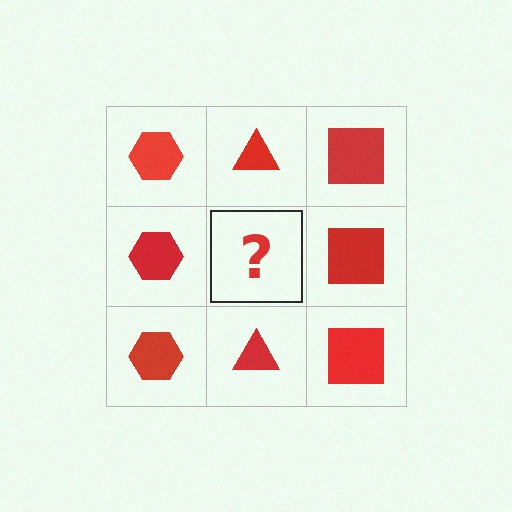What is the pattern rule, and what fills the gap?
The rule is that each column has a consistent shape. The gap should be filled with a red triangle.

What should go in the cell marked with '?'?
The missing cell should contain a red triangle.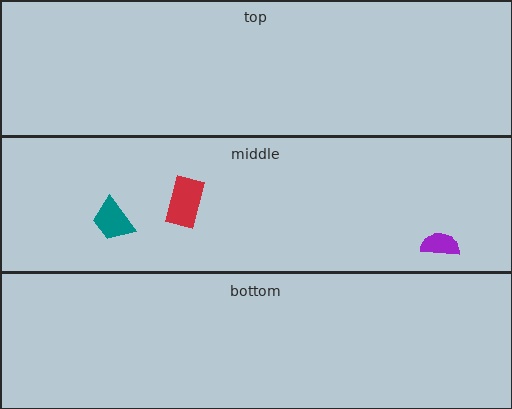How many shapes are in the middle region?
3.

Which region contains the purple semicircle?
The middle region.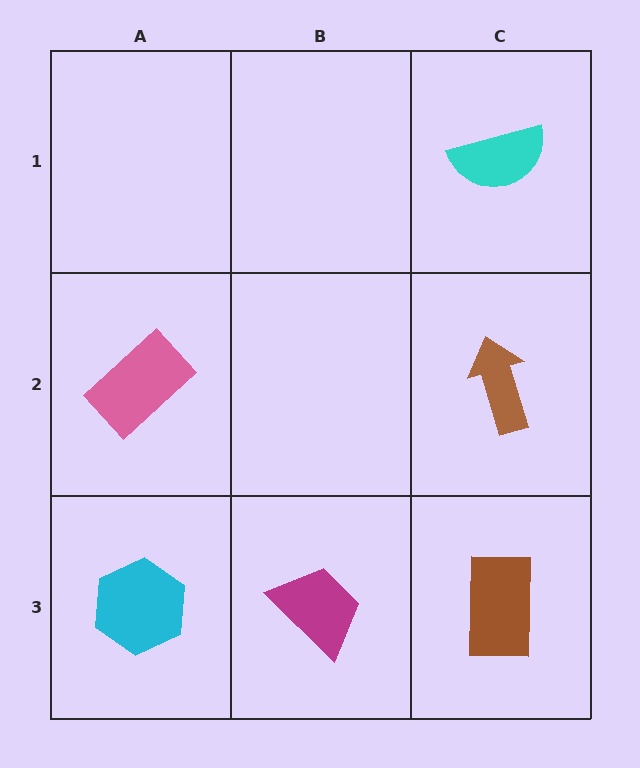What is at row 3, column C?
A brown rectangle.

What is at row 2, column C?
A brown arrow.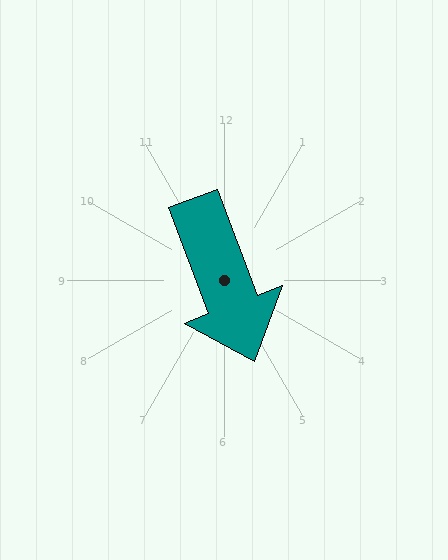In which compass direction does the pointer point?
South.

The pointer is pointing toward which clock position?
Roughly 5 o'clock.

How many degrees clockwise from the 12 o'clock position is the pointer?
Approximately 159 degrees.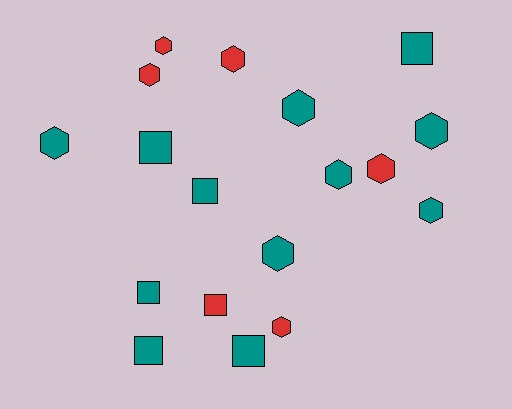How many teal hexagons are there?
There are 6 teal hexagons.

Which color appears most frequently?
Teal, with 12 objects.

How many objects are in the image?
There are 18 objects.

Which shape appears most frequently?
Hexagon, with 11 objects.